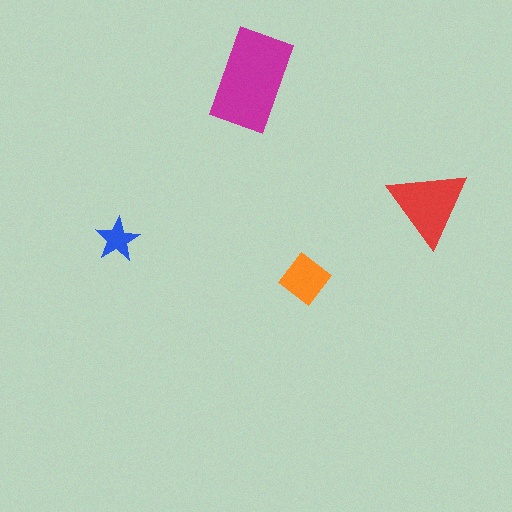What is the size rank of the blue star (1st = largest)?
4th.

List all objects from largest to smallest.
The magenta rectangle, the red triangle, the orange diamond, the blue star.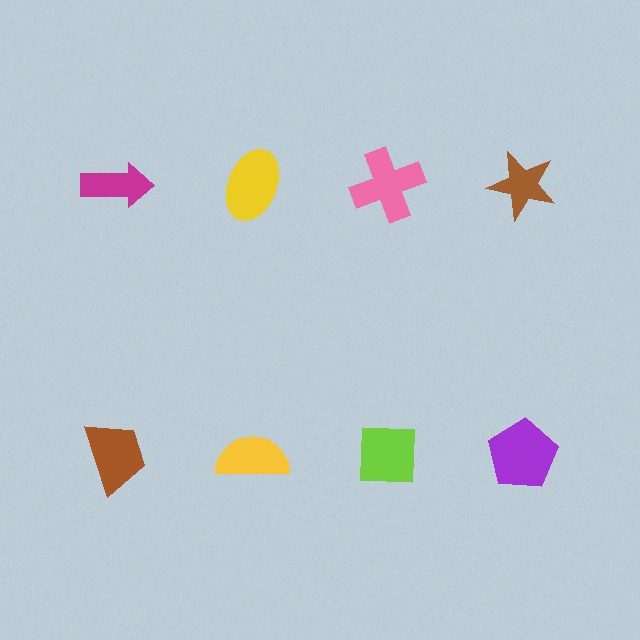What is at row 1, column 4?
A brown star.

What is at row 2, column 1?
A brown trapezoid.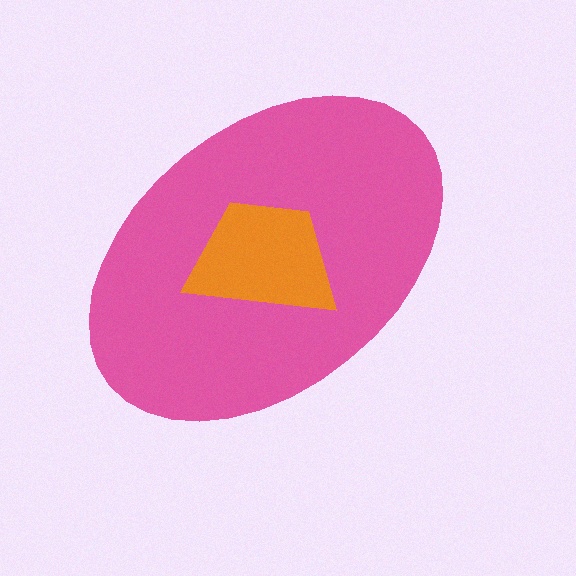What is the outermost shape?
The pink ellipse.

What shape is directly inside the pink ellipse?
The orange trapezoid.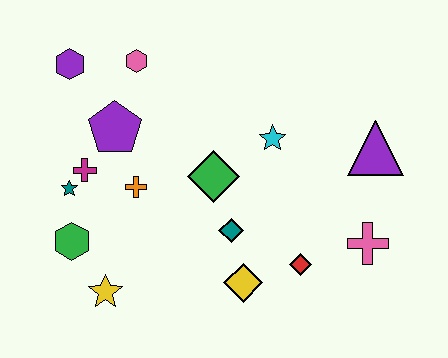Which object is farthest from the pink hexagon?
The pink cross is farthest from the pink hexagon.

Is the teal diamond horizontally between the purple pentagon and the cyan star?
Yes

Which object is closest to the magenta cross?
The teal star is closest to the magenta cross.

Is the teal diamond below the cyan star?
Yes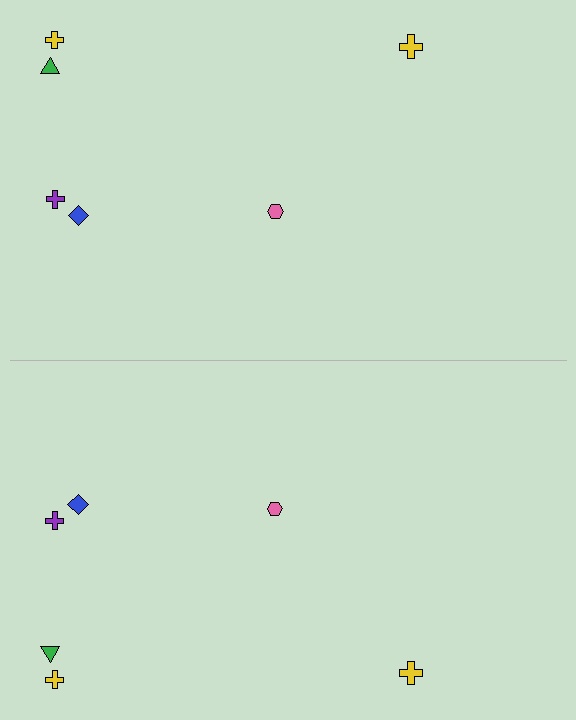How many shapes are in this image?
There are 12 shapes in this image.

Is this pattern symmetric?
Yes, this pattern has bilateral (reflection) symmetry.